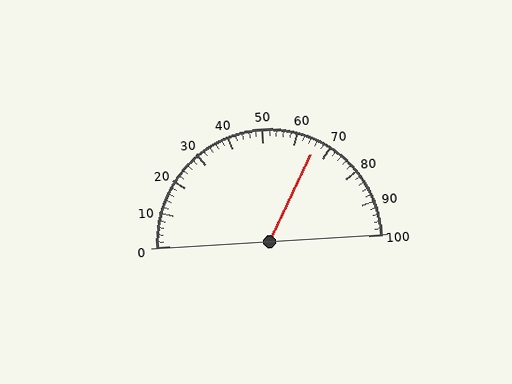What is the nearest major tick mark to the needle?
The nearest major tick mark is 70.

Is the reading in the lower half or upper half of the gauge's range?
The reading is in the upper half of the range (0 to 100).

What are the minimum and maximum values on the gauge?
The gauge ranges from 0 to 100.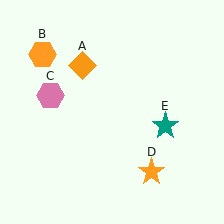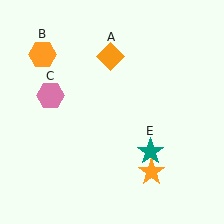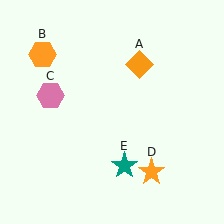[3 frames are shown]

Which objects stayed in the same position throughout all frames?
Orange hexagon (object B) and pink hexagon (object C) and orange star (object D) remained stationary.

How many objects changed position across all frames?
2 objects changed position: orange diamond (object A), teal star (object E).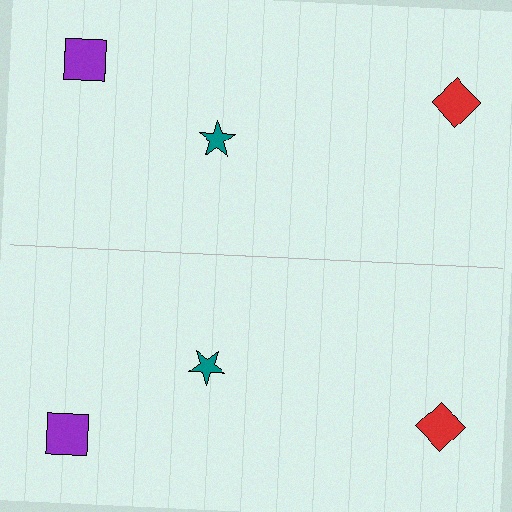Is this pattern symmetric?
Yes, this pattern has bilateral (reflection) symmetry.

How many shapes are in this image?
There are 6 shapes in this image.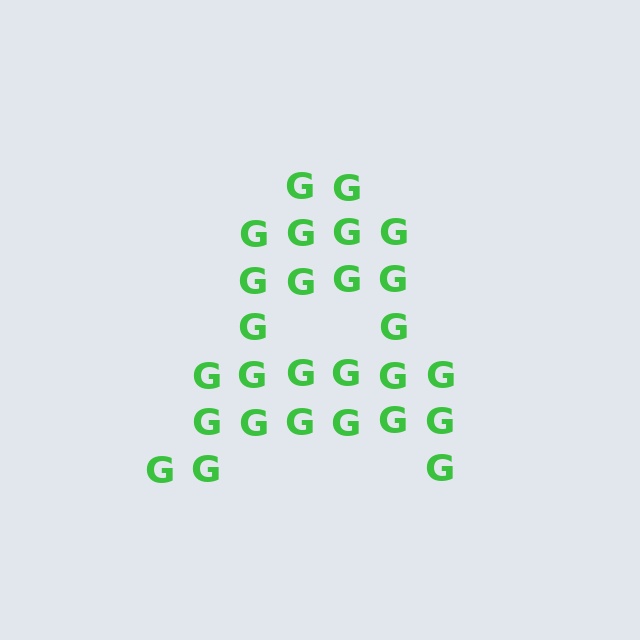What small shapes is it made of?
It is made of small letter G's.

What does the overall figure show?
The overall figure shows the letter A.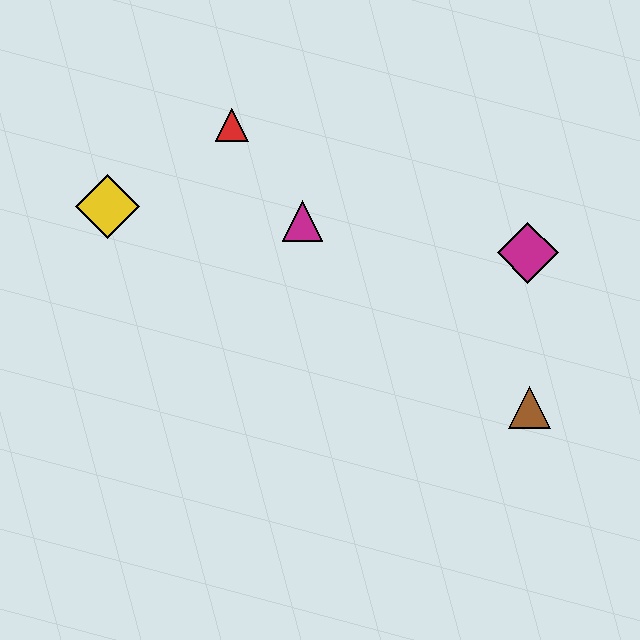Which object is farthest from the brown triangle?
The yellow diamond is farthest from the brown triangle.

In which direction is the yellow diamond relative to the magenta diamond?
The yellow diamond is to the left of the magenta diamond.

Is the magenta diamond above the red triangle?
No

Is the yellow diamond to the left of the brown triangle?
Yes